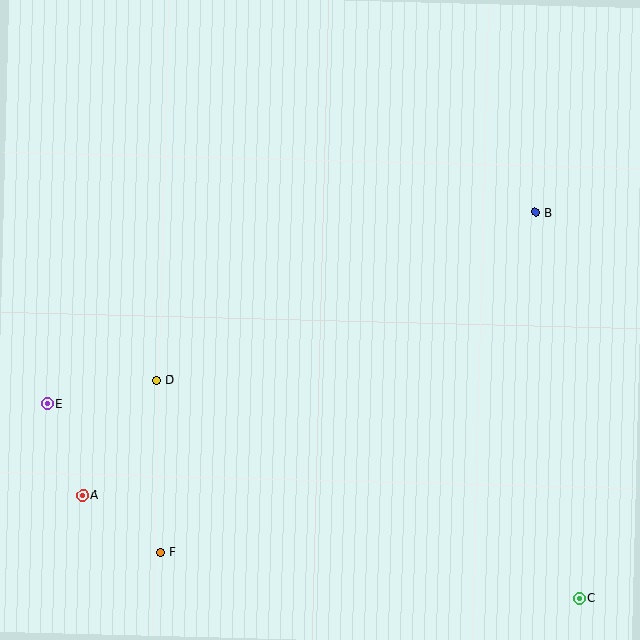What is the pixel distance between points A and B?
The distance between A and B is 534 pixels.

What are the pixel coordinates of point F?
Point F is at (161, 552).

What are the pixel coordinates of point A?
Point A is at (83, 495).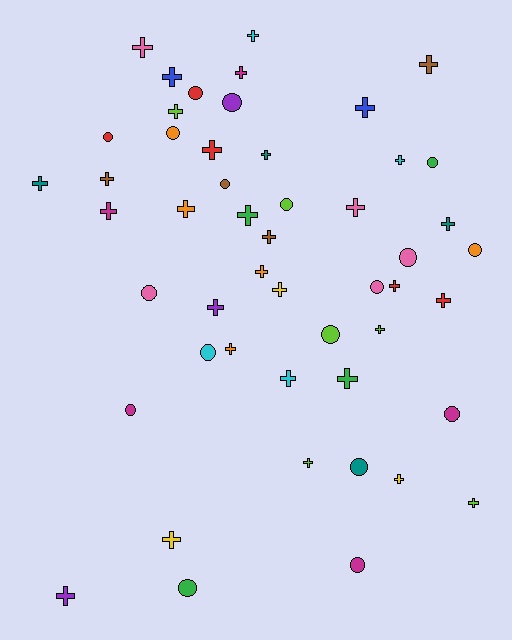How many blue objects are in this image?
There are 2 blue objects.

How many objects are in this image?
There are 50 objects.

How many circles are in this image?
There are 18 circles.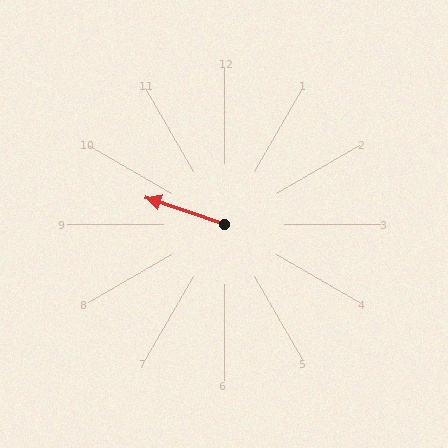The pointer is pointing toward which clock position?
Roughly 10 o'clock.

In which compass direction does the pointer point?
West.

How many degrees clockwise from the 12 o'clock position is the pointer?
Approximately 289 degrees.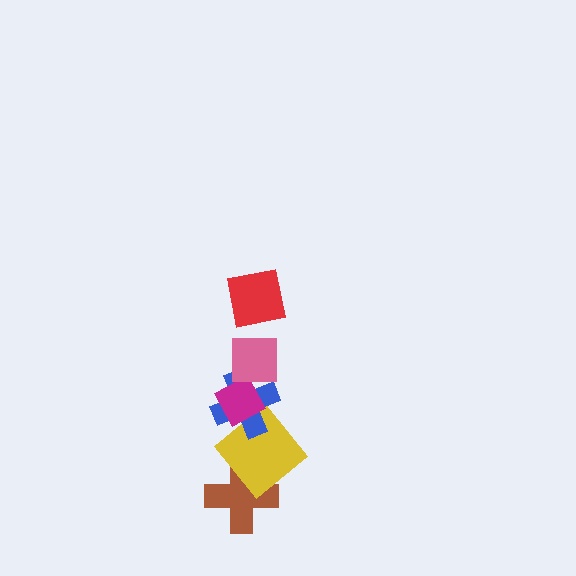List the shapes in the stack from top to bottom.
From top to bottom: the red square, the pink square, the magenta diamond, the blue cross, the yellow diamond, the brown cross.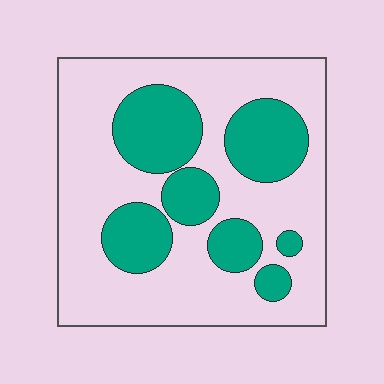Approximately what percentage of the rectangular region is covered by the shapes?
Approximately 30%.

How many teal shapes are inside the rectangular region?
7.